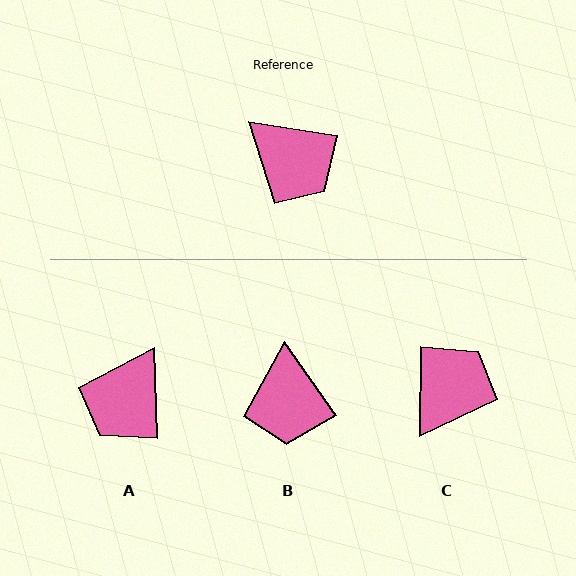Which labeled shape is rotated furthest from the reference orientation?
C, about 97 degrees away.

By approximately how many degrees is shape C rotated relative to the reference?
Approximately 97 degrees counter-clockwise.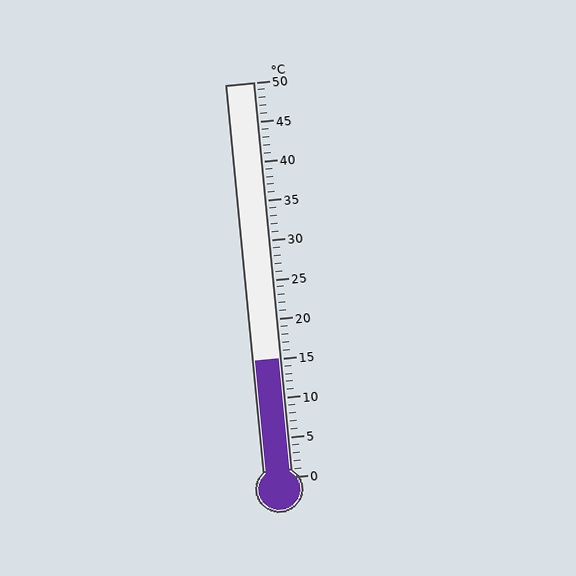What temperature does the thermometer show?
The thermometer shows approximately 15°C.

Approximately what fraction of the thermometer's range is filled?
The thermometer is filled to approximately 30% of its range.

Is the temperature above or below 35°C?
The temperature is below 35°C.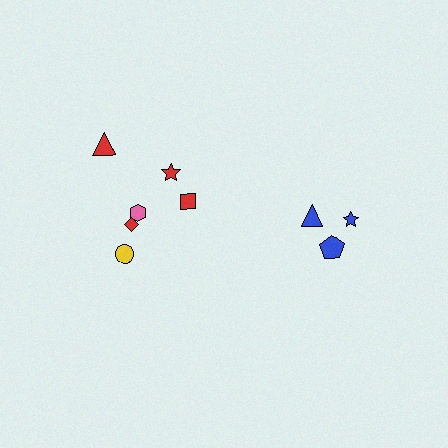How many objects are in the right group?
There are 3 objects.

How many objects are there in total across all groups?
There are 9 objects.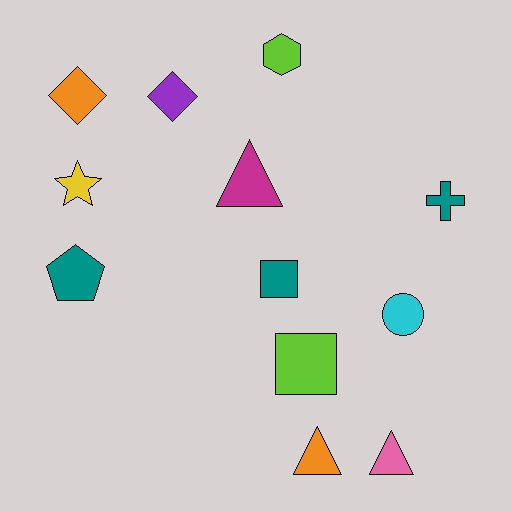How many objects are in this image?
There are 12 objects.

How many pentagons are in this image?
There is 1 pentagon.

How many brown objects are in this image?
There are no brown objects.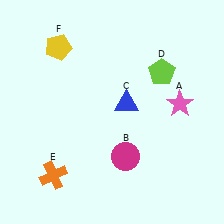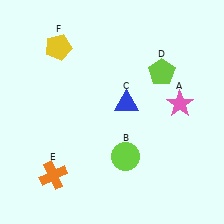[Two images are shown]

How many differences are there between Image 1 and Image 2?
There is 1 difference between the two images.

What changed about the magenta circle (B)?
In Image 1, B is magenta. In Image 2, it changed to lime.